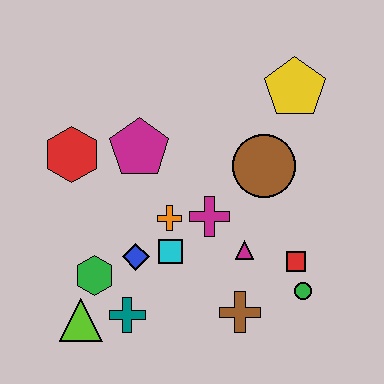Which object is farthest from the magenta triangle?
The red hexagon is farthest from the magenta triangle.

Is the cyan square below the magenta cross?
Yes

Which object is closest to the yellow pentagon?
The brown circle is closest to the yellow pentagon.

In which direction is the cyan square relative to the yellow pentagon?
The cyan square is below the yellow pentagon.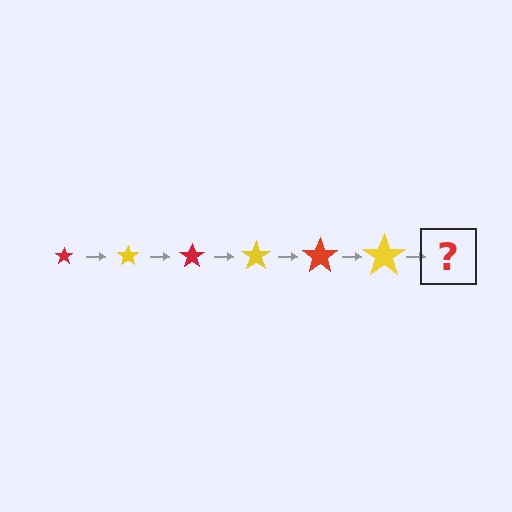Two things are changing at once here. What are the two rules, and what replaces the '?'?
The two rules are that the star grows larger each step and the color cycles through red and yellow. The '?' should be a red star, larger than the previous one.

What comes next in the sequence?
The next element should be a red star, larger than the previous one.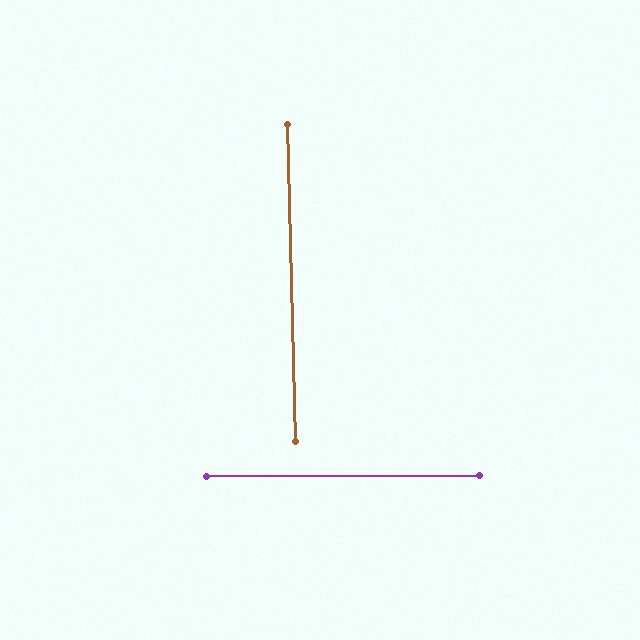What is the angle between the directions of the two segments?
Approximately 89 degrees.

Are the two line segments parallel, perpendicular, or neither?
Perpendicular — they meet at approximately 89°.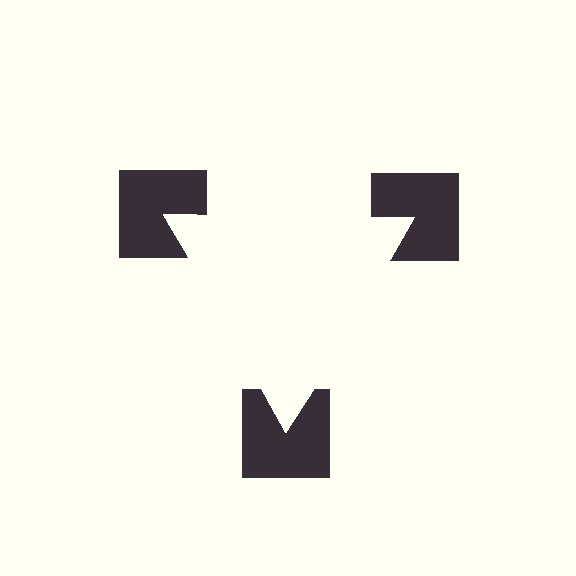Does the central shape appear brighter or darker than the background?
It typically appears slightly brighter than the background, even though no actual brightness change is drawn.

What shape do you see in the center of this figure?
An illusory triangle — its edges are inferred from the aligned wedge cuts in the notched squares, not physically drawn.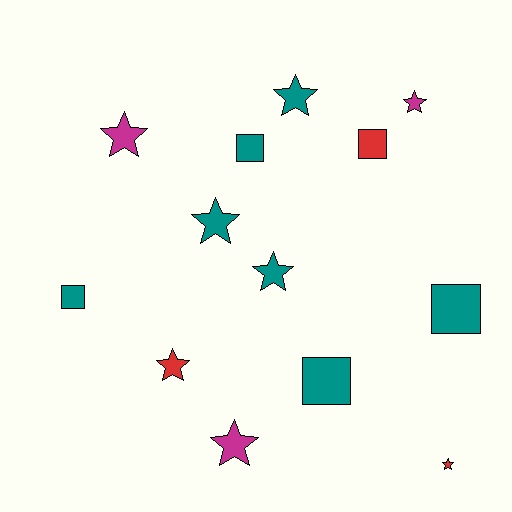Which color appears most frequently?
Teal, with 7 objects.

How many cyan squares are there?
There are no cyan squares.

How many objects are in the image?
There are 13 objects.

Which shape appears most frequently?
Star, with 8 objects.